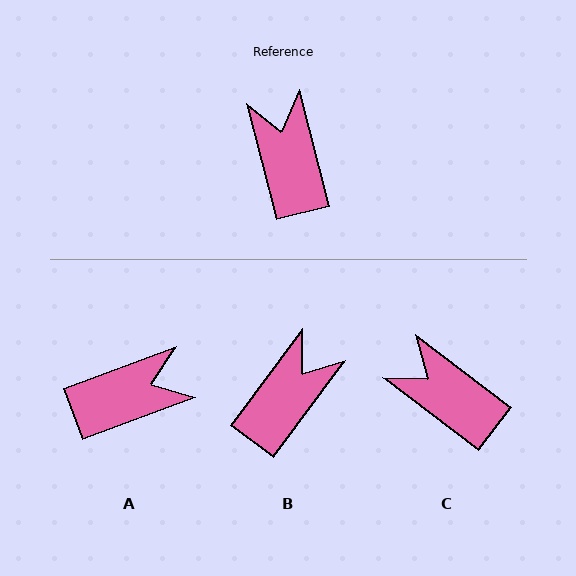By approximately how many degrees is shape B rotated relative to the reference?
Approximately 51 degrees clockwise.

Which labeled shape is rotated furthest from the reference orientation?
A, about 84 degrees away.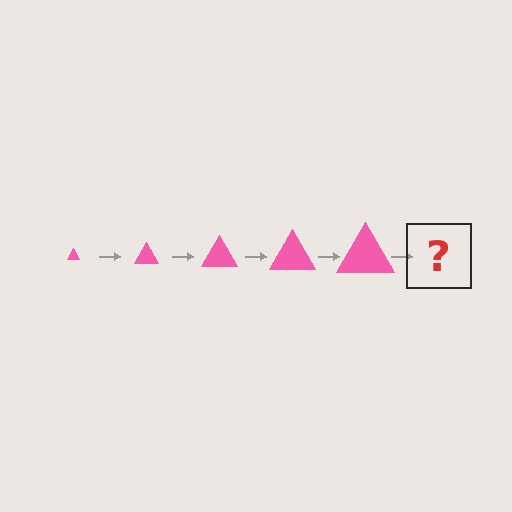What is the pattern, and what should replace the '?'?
The pattern is that the triangle gets progressively larger each step. The '?' should be a pink triangle, larger than the previous one.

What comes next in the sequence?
The next element should be a pink triangle, larger than the previous one.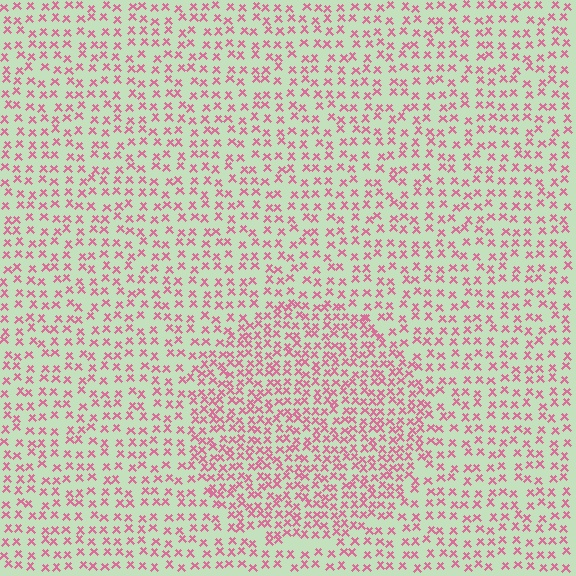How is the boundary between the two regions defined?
The boundary is defined by a change in element density (approximately 1.7x ratio). All elements are the same color, size, and shape.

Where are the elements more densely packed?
The elements are more densely packed inside the circle boundary.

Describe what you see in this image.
The image contains small pink elements arranged at two different densities. A circle-shaped region is visible where the elements are more densely packed than the surrounding area.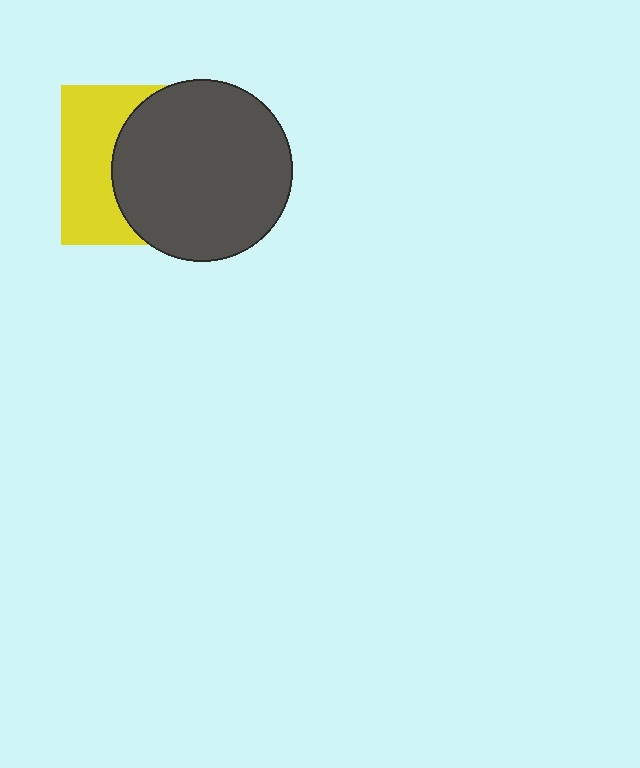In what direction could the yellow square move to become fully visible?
The yellow square could move left. That would shift it out from behind the dark gray circle entirely.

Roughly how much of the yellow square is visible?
A small part of it is visible (roughly 40%).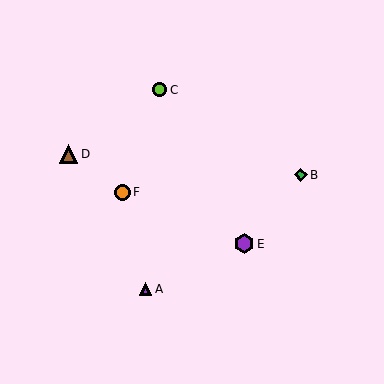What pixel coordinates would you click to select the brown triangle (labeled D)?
Click at (69, 154) to select the brown triangle D.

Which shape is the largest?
The purple hexagon (labeled E) is the largest.